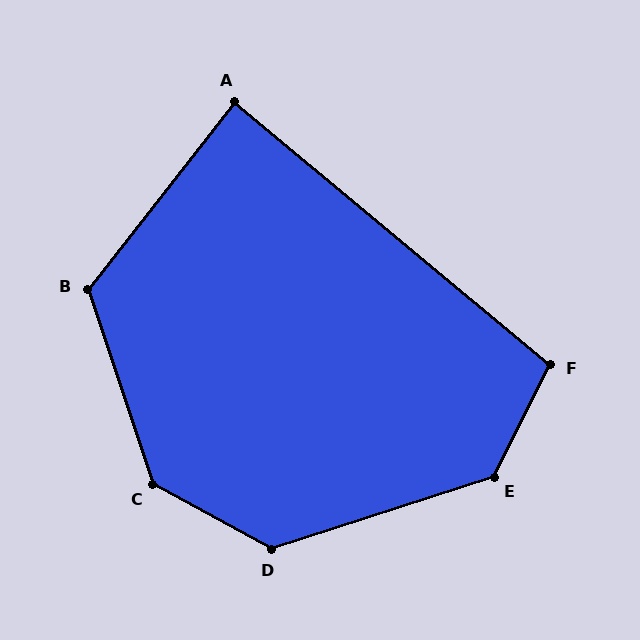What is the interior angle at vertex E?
Approximately 135 degrees (obtuse).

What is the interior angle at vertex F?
Approximately 103 degrees (obtuse).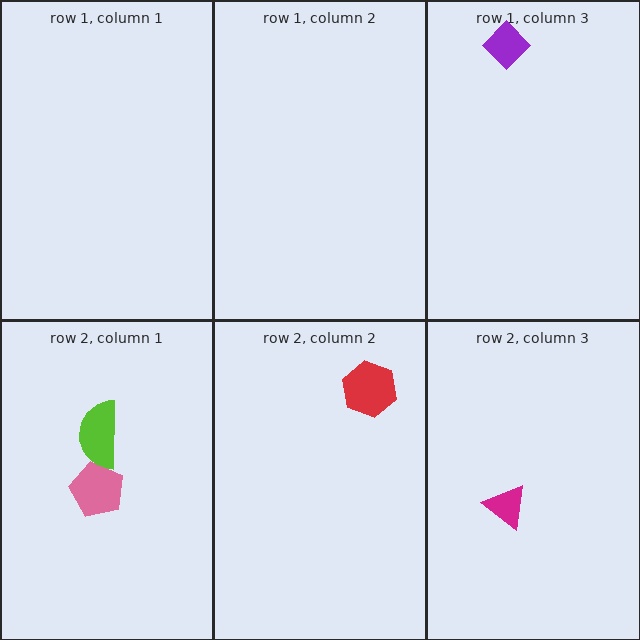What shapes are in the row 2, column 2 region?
The red hexagon.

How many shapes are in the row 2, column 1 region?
2.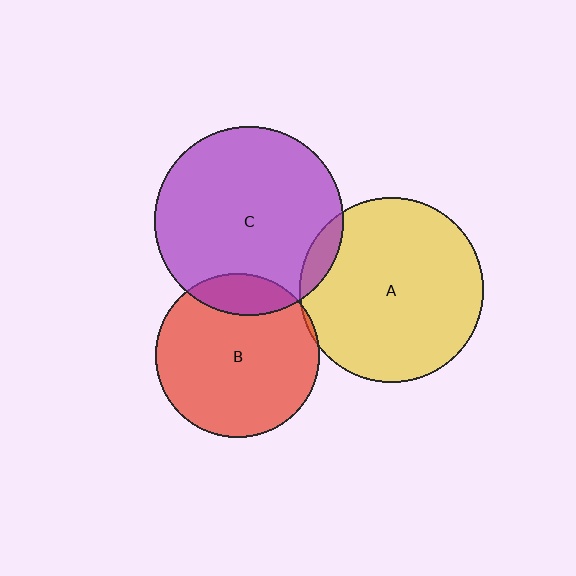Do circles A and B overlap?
Yes.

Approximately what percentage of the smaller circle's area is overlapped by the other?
Approximately 5%.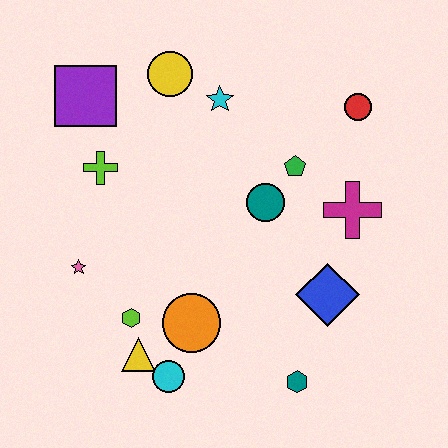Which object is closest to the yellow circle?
The cyan star is closest to the yellow circle.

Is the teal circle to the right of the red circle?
No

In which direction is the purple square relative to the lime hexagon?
The purple square is above the lime hexagon.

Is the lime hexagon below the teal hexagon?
No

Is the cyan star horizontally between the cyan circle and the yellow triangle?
No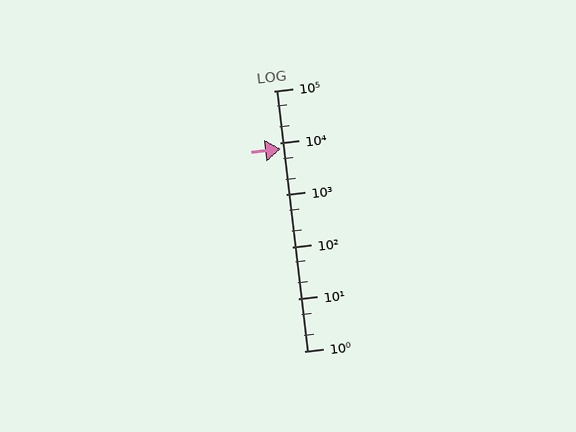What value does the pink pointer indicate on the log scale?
The pointer indicates approximately 7700.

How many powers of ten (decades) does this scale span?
The scale spans 5 decades, from 1 to 100000.